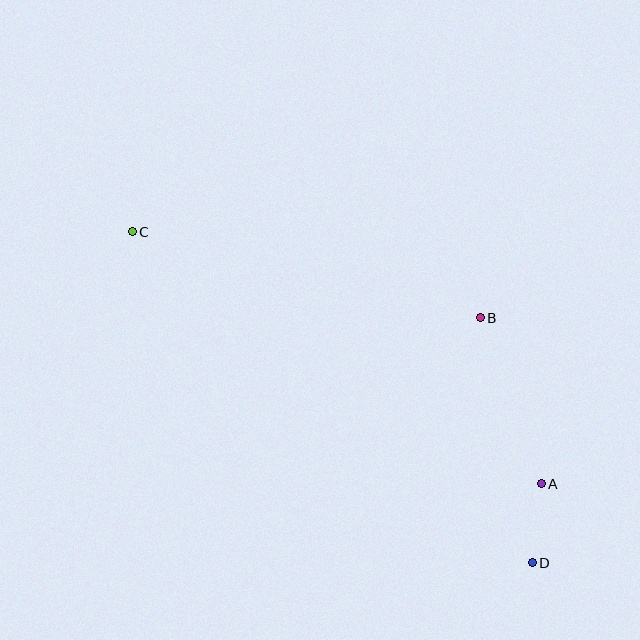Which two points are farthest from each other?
Points C and D are farthest from each other.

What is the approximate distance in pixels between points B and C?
The distance between B and C is approximately 359 pixels.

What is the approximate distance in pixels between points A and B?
The distance between A and B is approximately 177 pixels.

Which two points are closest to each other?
Points A and D are closest to each other.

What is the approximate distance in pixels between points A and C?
The distance between A and C is approximately 480 pixels.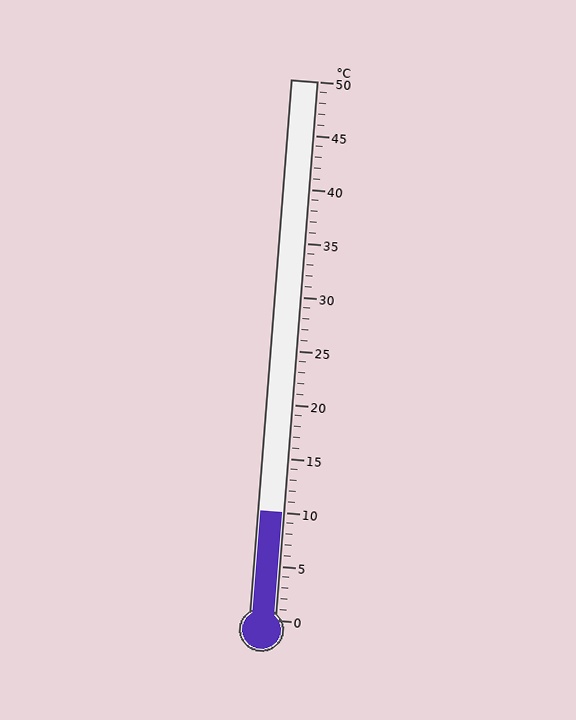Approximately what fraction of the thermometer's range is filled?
The thermometer is filled to approximately 20% of its range.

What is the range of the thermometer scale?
The thermometer scale ranges from 0°C to 50°C.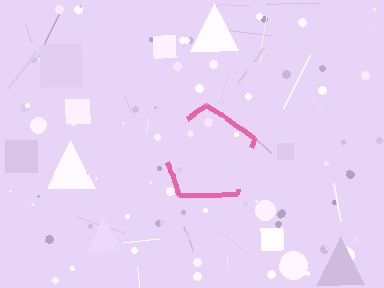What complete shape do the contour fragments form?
The contour fragments form a pentagon.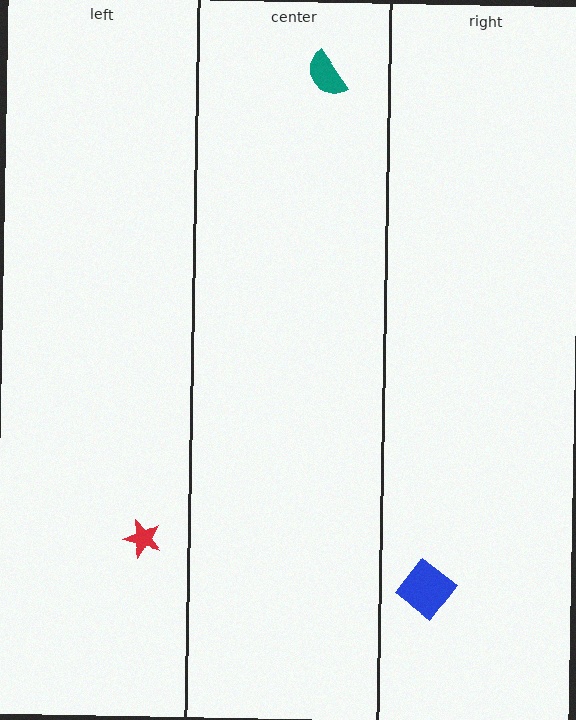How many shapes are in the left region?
1.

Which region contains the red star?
The left region.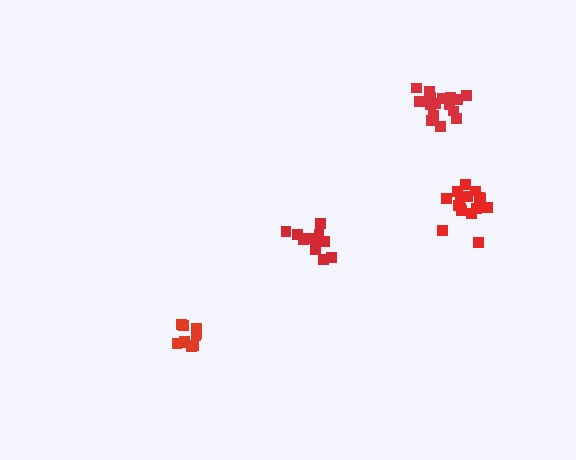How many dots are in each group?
Group 1: 16 dots, Group 2: 11 dots, Group 3: 10 dots, Group 4: 16 dots (53 total).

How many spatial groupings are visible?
There are 4 spatial groupings.